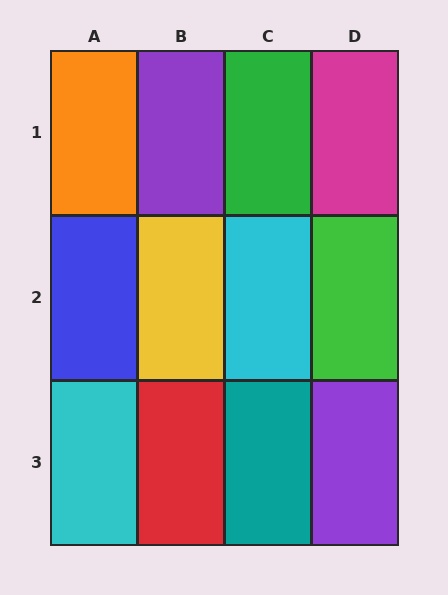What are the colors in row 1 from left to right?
Orange, purple, green, magenta.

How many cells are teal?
1 cell is teal.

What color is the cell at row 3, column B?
Red.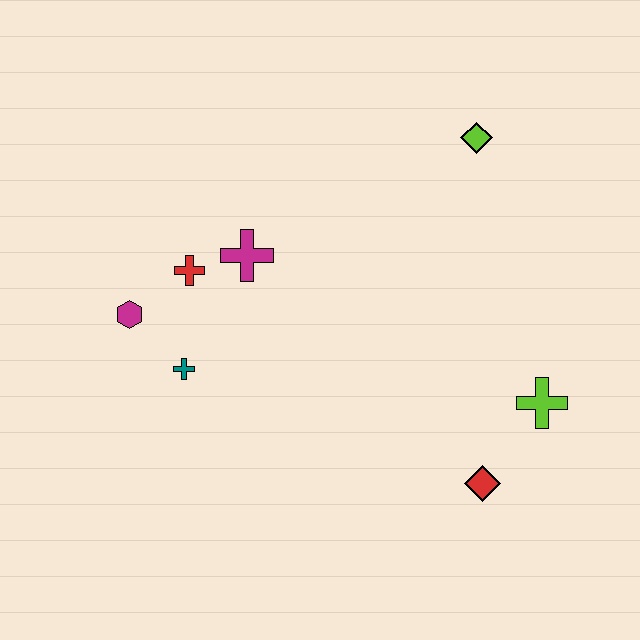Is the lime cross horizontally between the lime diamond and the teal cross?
No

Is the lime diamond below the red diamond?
No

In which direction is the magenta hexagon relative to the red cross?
The magenta hexagon is to the left of the red cross.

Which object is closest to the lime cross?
The red diamond is closest to the lime cross.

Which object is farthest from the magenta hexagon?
The lime cross is farthest from the magenta hexagon.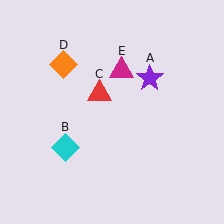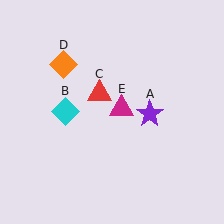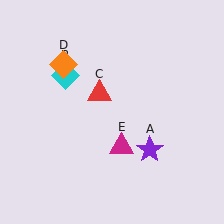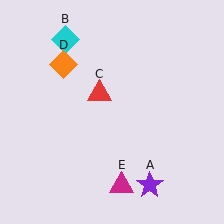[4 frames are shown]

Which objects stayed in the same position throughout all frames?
Red triangle (object C) and orange diamond (object D) remained stationary.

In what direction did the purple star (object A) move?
The purple star (object A) moved down.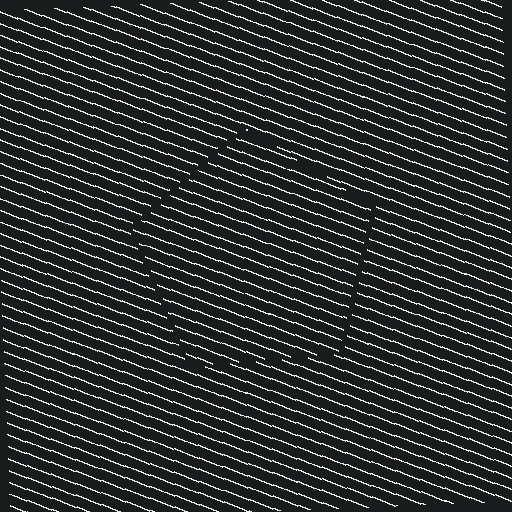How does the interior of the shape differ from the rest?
The interior of the shape contains the same grating, shifted by half a period — the contour is defined by the phase discontinuity where line-ends from the inner and outer gratings abut.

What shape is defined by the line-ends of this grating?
An illusory pentagon. The interior of the shape contains the same grating, shifted by half a period — the contour is defined by the phase discontinuity where line-ends from the inner and outer gratings abut.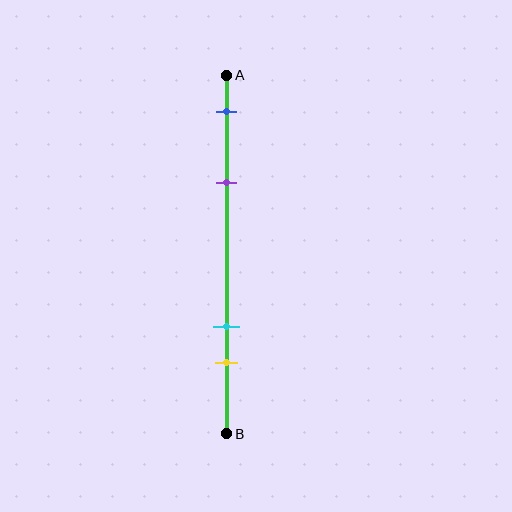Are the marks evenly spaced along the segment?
No, the marks are not evenly spaced.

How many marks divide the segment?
There are 4 marks dividing the segment.